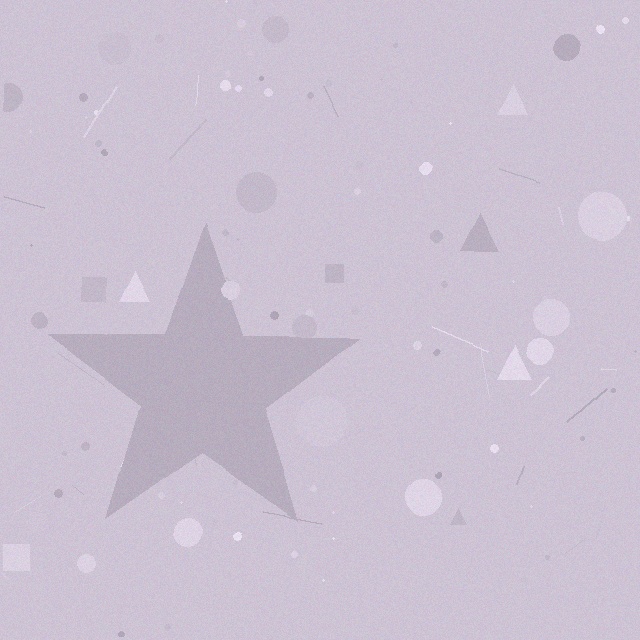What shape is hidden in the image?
A star is hidden in the image.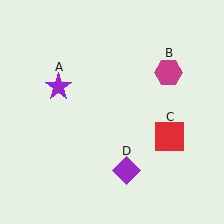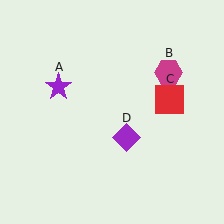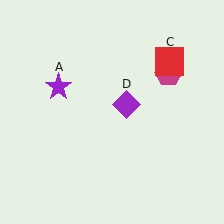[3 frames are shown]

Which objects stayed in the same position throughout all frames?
Purple star (object A) and magenta hexagon (object B) remained stationary.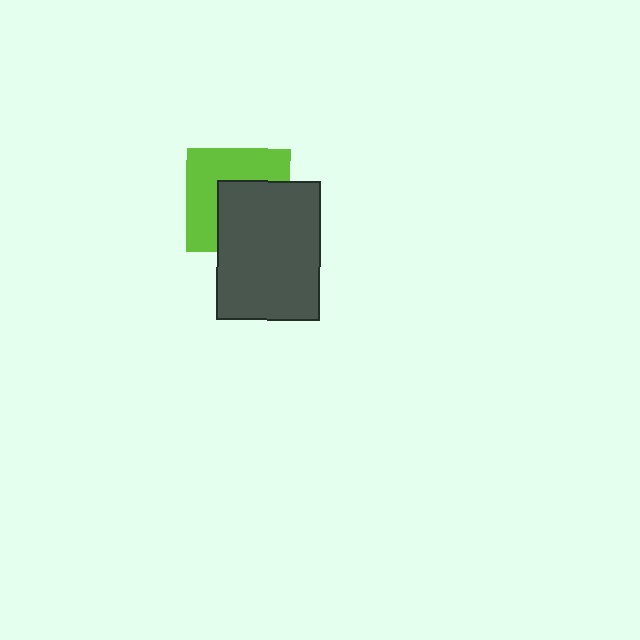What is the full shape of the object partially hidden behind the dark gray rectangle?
The partially hidden object is a lime square.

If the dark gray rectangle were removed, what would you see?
You would see the complete lime square.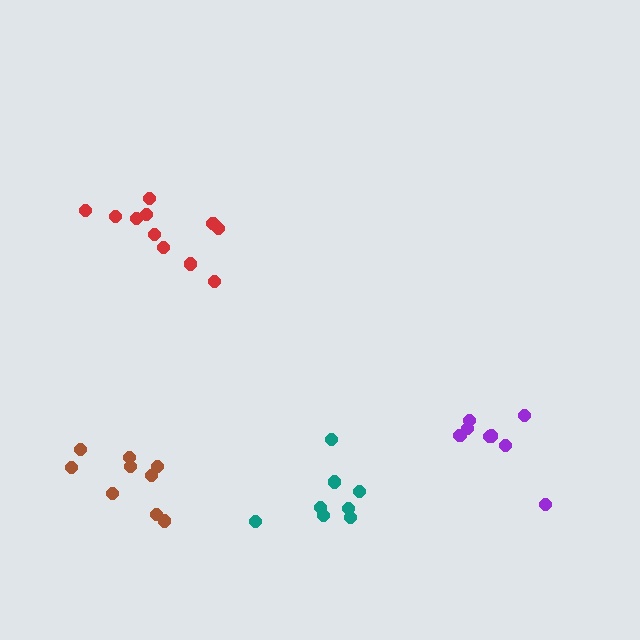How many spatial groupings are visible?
There are 4 spatial groupings.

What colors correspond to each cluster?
The clusters are colored: red, teal, purple, brown.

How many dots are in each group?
Group 1: 11 dots, Group 2: 8 dots, Group 3: 8 dots, Group 4: 9 dots (36 total).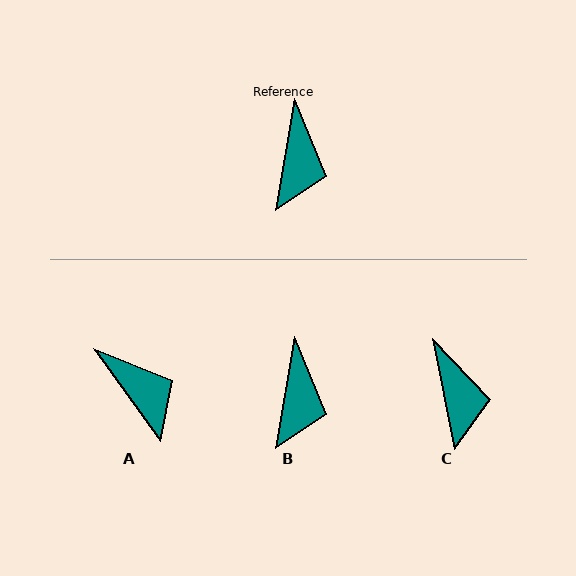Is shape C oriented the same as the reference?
No, it is off by about 21 degrees.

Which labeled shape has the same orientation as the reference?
B.